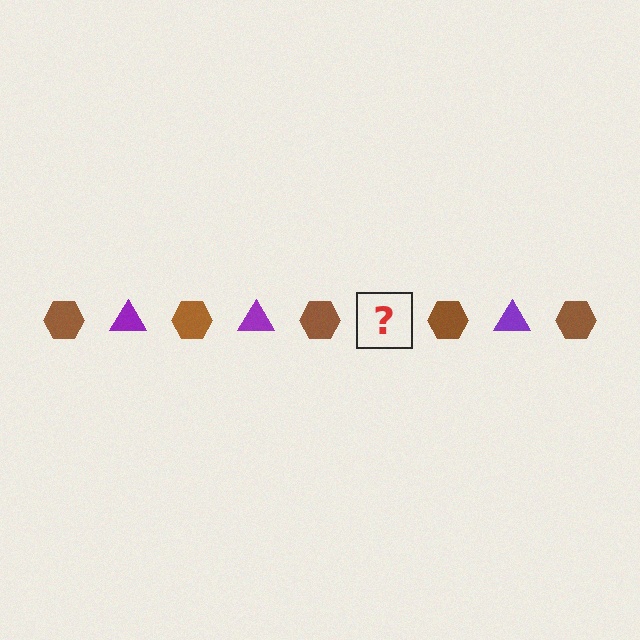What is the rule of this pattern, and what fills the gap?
The rule is that the pattern alternates between brown hexagon and purple triangle. The gap should be filled with a purple triangle.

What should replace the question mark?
The question mark should be replaced with a purple triangle.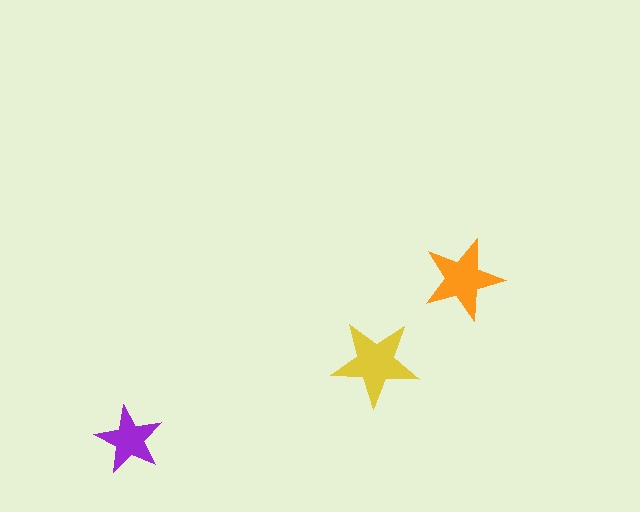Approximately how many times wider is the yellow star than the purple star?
About 1.5 times wider.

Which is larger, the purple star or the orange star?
The orange one.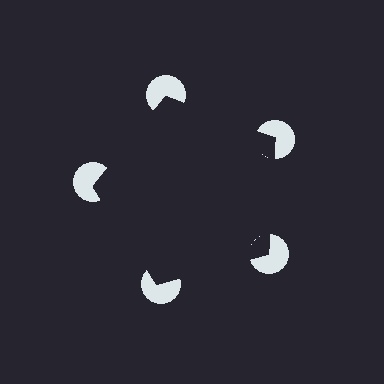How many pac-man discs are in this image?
There are 5 — one at each vertex of the illusory pentagon.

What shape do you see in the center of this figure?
An illusory pentagon — its edges are inferred from the aligned wedge cuts in the pac-man discs, not physically drawn.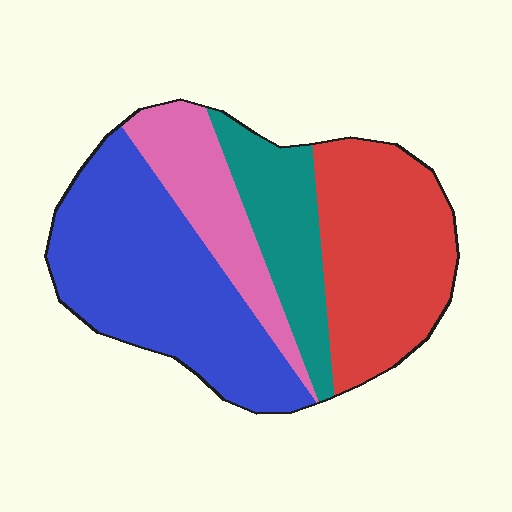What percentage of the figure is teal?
Teal covers around 15% of the figure.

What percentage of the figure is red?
Red takes up about one third (1/3) of the figure.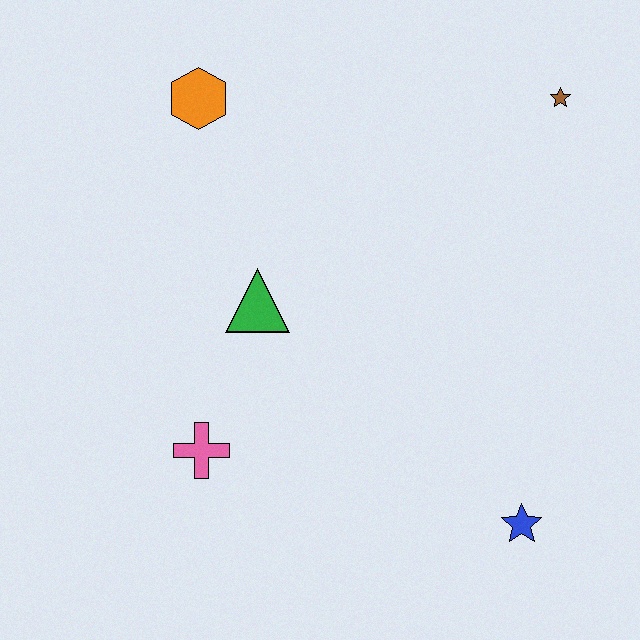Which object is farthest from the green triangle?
The brown star is farthest from the green triangle.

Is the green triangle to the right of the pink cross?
Yes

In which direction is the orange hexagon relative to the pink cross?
The orange hexagon is above the pink cross.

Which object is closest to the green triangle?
The pink cross is closest to the green triangle.